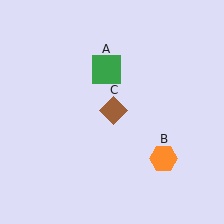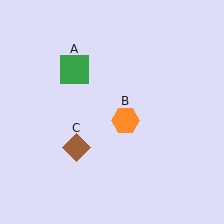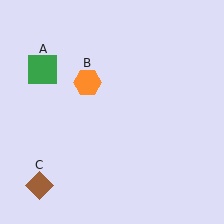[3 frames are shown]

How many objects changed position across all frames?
3 objects changed position: green square (object A), orange hexagon (object B), brown diamond (object C).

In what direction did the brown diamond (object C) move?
The brown diamond (object C) moved down and to the left.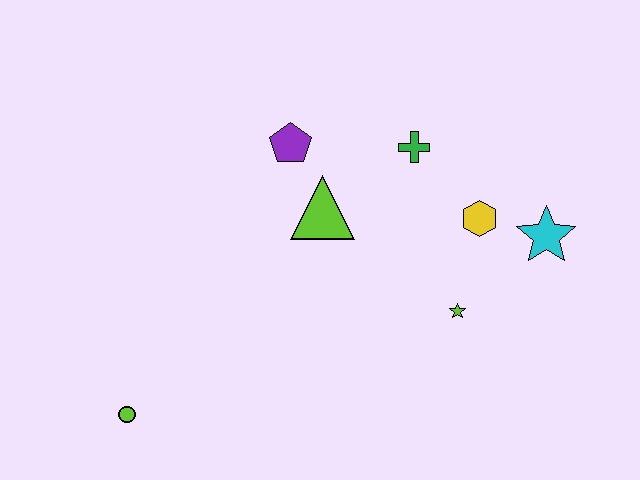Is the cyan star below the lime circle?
No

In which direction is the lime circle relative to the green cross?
The lime circle is to the left of the green cross.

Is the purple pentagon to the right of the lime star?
No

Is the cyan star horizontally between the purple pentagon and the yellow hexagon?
No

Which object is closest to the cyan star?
The yellow hexagon is closest to the cyan star.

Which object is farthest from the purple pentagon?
The lime circle is farthest from the purple pentagon.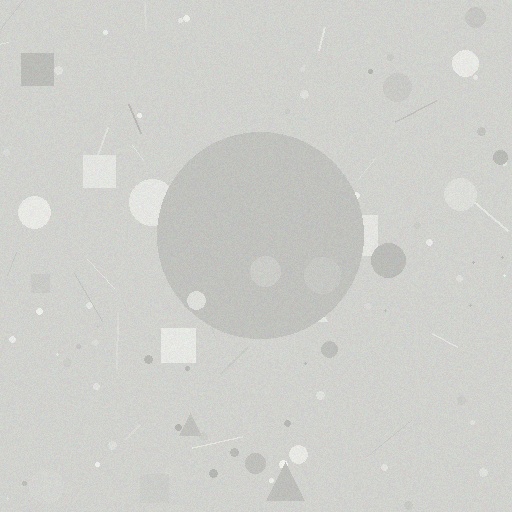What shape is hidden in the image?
A circle is hidden in the image.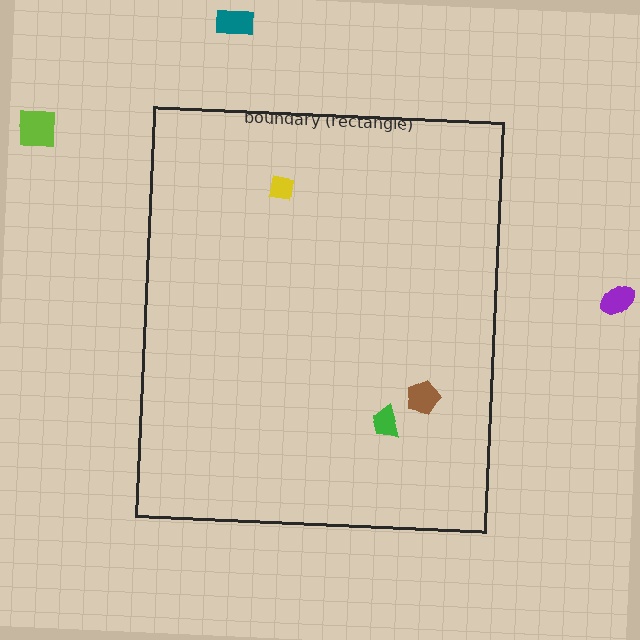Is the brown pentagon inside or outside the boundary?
Inside.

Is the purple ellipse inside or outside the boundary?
Outside.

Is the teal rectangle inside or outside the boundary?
Outside.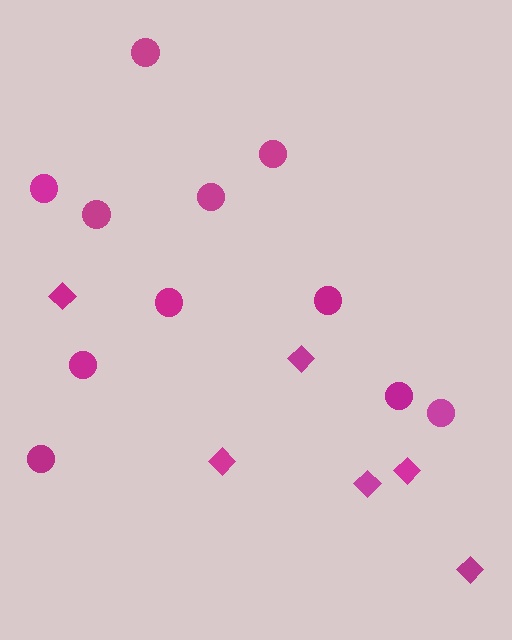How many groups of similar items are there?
There are 2 groups: one group of diamonds (6) and one group of circles (11).